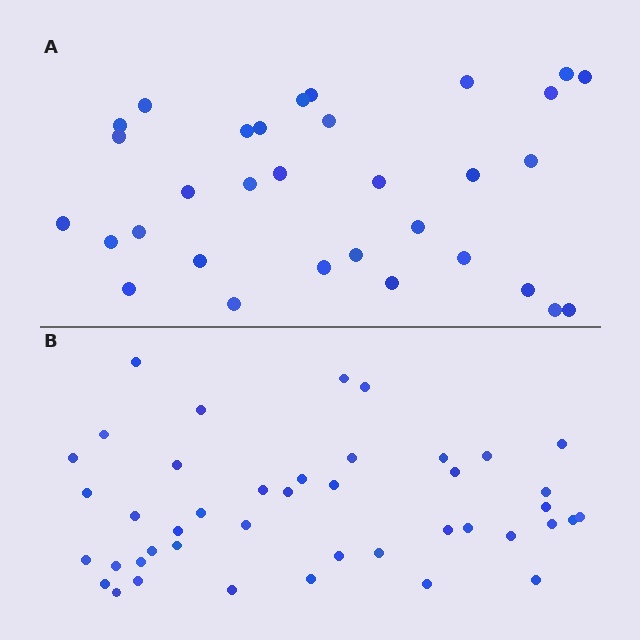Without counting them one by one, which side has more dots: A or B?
Region B (the bottom region) has more dots.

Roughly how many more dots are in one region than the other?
Region B has roughly 12 or so more dots than region A.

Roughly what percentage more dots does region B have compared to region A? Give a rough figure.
About 35% more.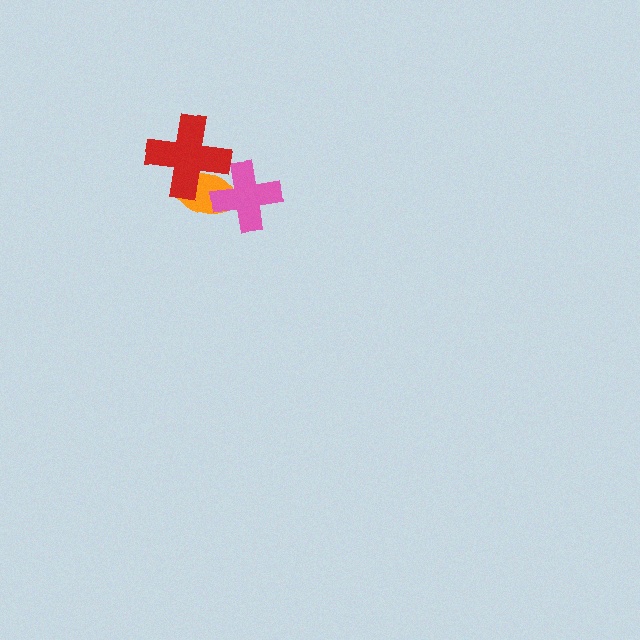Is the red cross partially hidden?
No, no other shape covers it.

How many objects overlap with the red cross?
1 object overlaps with the red cross.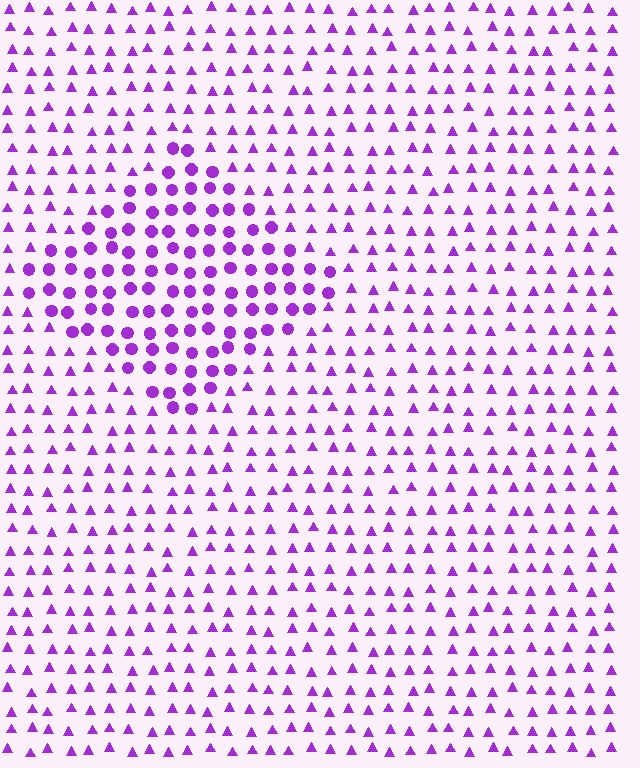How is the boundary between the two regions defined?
The boundary is defined by a change in element shape: circles inside vs. triangles outside. All elements share the same color and spacing.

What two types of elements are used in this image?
The image uses circles inside the diamond region and triangles outside it.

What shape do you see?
I see a diamond.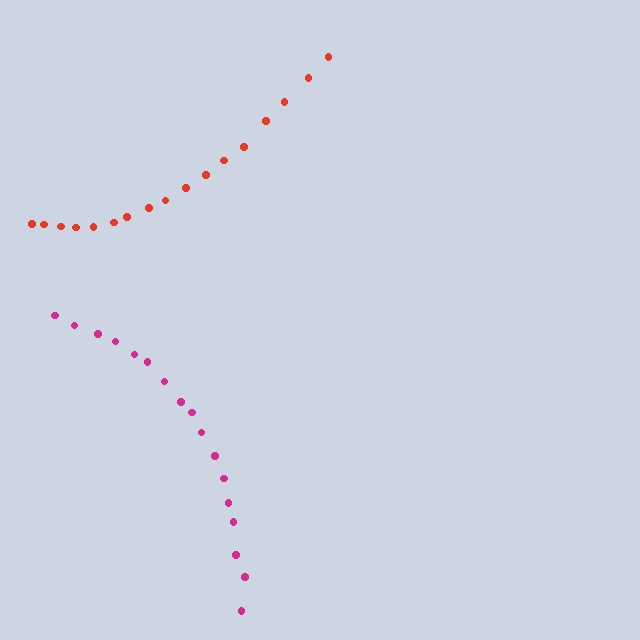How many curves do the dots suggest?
There are 2 distinct paths.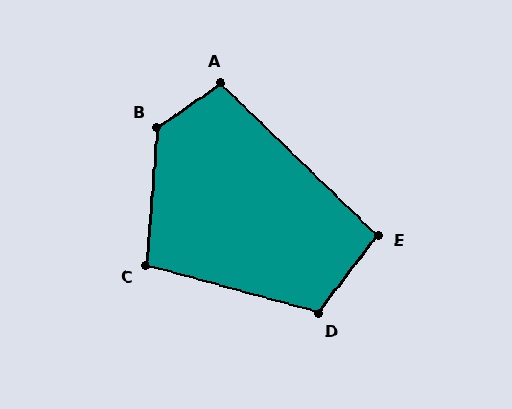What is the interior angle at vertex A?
Approximately 102 degrees (obtuse).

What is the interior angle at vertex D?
Approximately 112 degrees (obtuse).